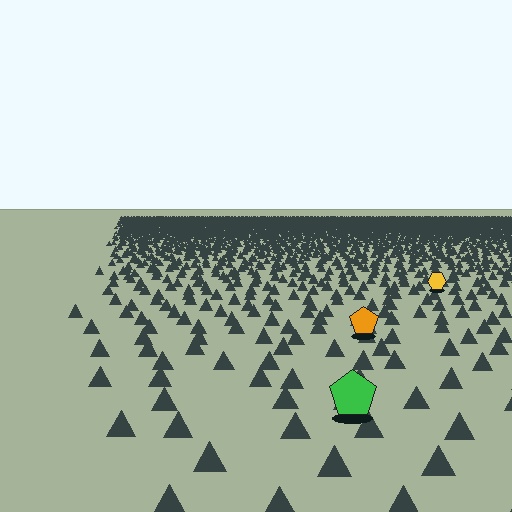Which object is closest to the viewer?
The green pentagon is closest. The texture marks near it are larger and more spread out.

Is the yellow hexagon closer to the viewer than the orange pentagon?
No. The orange pentagon is closer — you can tell from the texture gradient: the ground texture is coarser near it.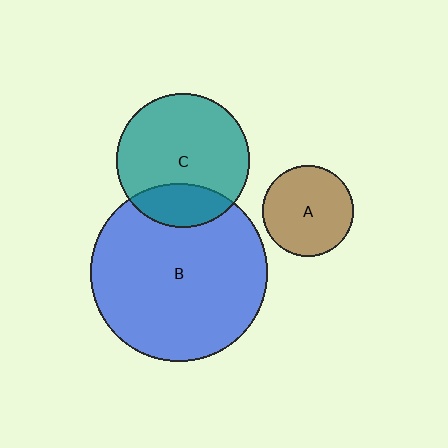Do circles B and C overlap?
Yes.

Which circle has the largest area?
Circle B (blue).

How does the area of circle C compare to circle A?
Approximately 2.1 times.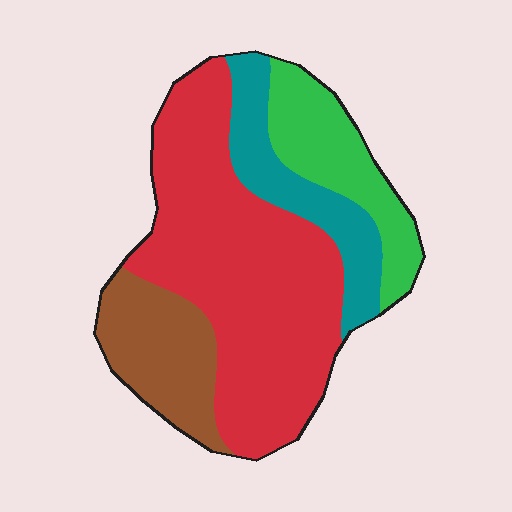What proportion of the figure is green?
Green covers 16% of the figure.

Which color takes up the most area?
Red, at roughly 50%.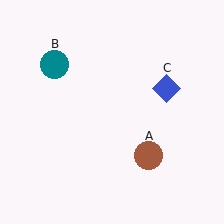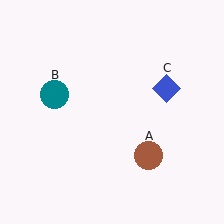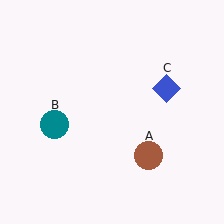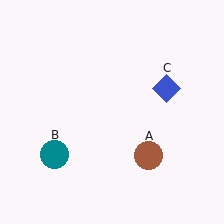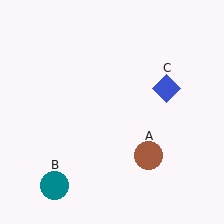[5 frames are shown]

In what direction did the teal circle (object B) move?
The teal circle (object B) moved down.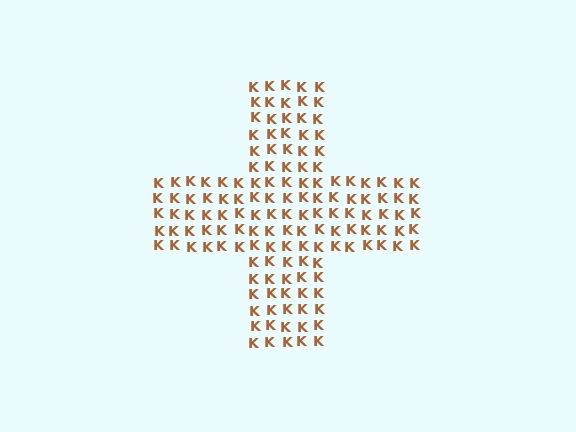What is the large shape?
The large shape is a cross.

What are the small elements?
The small elements are letter K's.